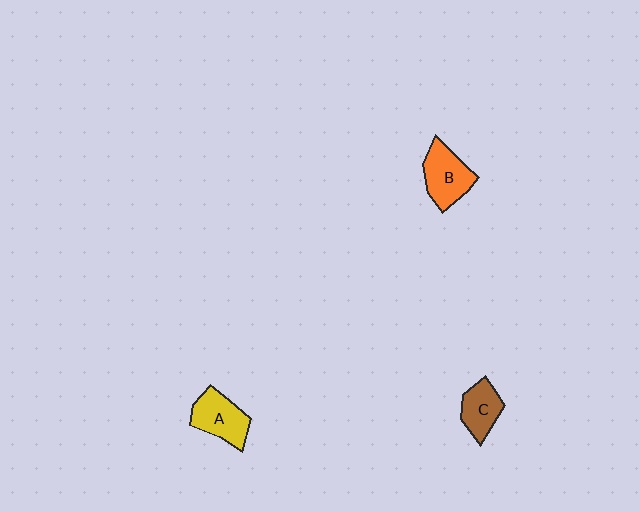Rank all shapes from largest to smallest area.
From largest to smallest: B (orange), A (yellow), C (brown).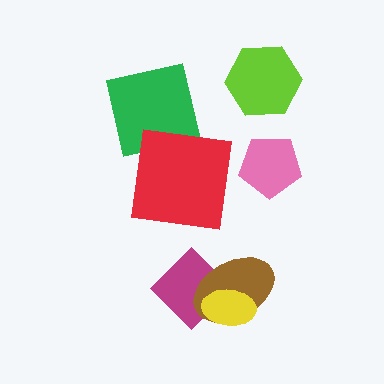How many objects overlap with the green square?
1 object overlaps with the green square.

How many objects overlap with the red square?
1 object overlaps with the red square.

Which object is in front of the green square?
The red square is in front of the green square.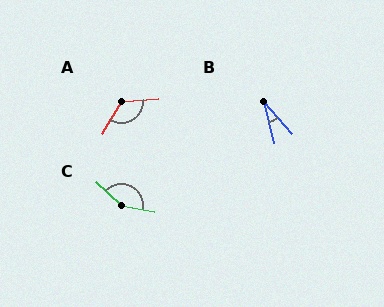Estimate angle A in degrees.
Approximately 126 degrees.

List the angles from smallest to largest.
B (27°), A (126°), C (147°).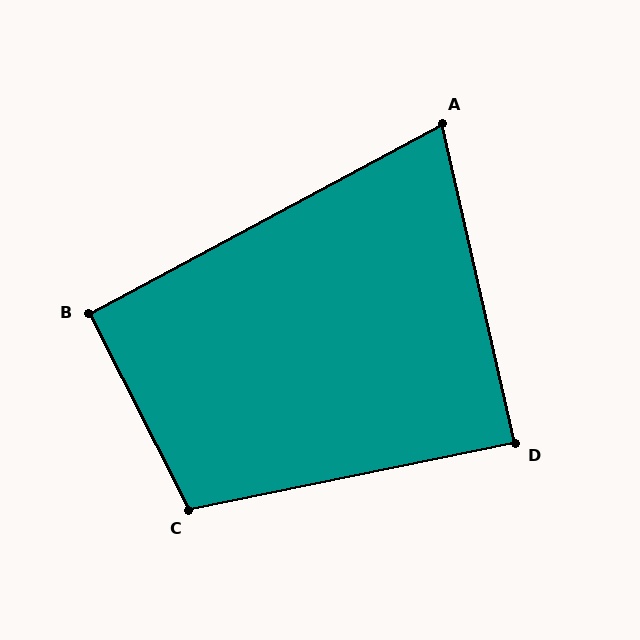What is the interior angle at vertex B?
Approximately 91 degrees (approximately right).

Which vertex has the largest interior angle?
C, at approximately 105 degrees.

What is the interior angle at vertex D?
Approximately 89 degrees (approximately right).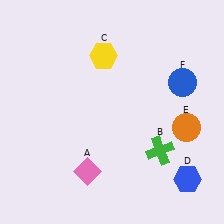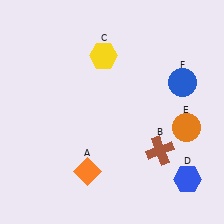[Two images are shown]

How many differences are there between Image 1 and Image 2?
There are 2 differences between the two images.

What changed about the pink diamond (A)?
In Image 1, A is pink. In Image 2, it changed to orange.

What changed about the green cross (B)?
In Image 1, B is green. In Image 2, it changed to brown.